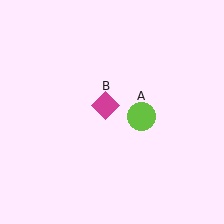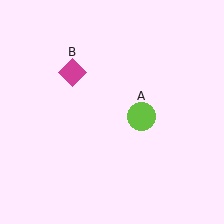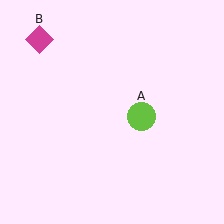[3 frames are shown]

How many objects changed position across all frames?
1 object changed position: magenta diamond (object B).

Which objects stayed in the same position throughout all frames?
Lime circle (object A) remained stationary.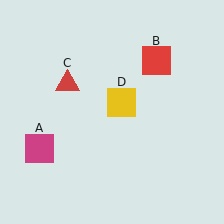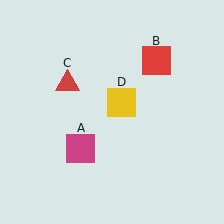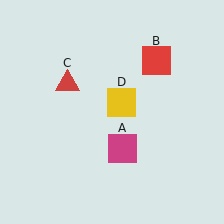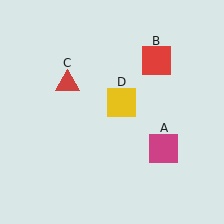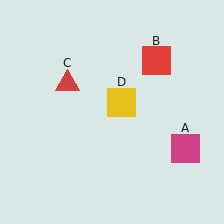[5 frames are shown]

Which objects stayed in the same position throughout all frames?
Red square (object B) and red triangle (object C) and yellow square (object D) remained stationary.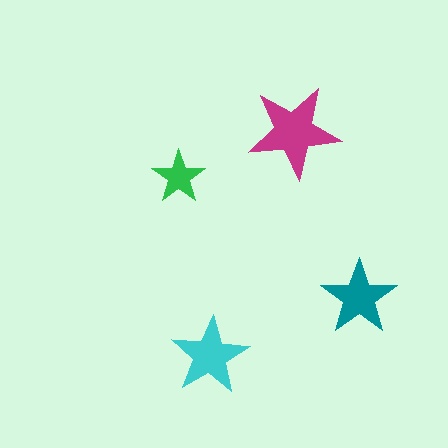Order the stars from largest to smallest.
the magenta one, the cyan one, the teal one, the green one.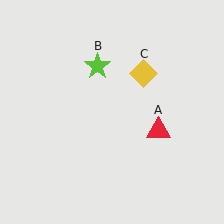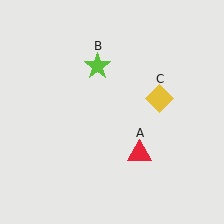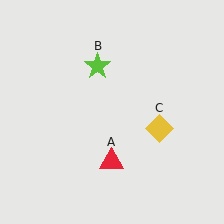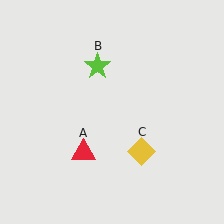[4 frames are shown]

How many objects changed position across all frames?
2 objects changed position: red triangle (object A), yellow diamond (object C).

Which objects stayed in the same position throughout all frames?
Lime star (object B) remained stationary.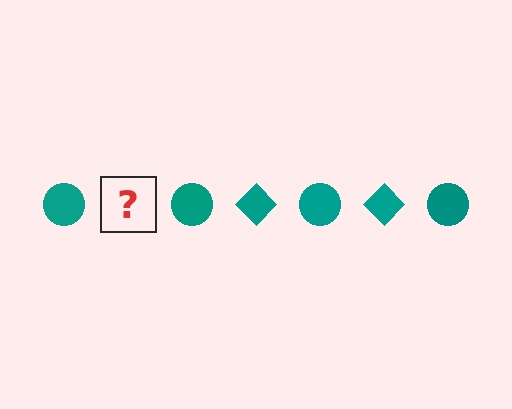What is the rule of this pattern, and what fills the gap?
The rule is that the pattern cycles through circle, diamond shapes in teal. The gap should be filled with a teal diamond.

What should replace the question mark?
The question mark should be replaced with a teal diamond.